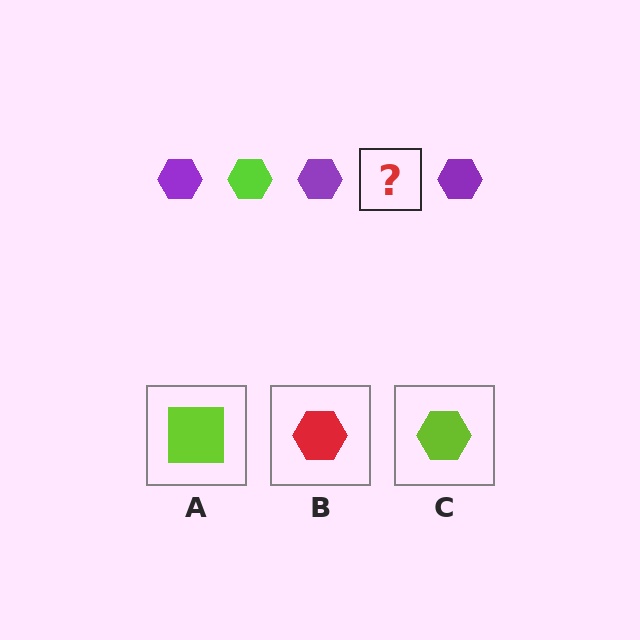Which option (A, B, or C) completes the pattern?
C.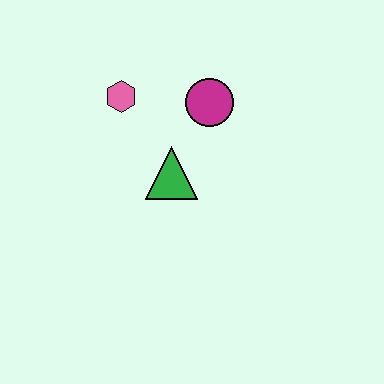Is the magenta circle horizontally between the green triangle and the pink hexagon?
No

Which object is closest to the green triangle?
The magenta circle is closest to the green triangle.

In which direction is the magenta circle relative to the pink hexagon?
The magenta circle is to the right of the pink hexagon.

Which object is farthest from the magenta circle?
The pink hexagon is farthest from the magenta circle.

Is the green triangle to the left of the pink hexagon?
No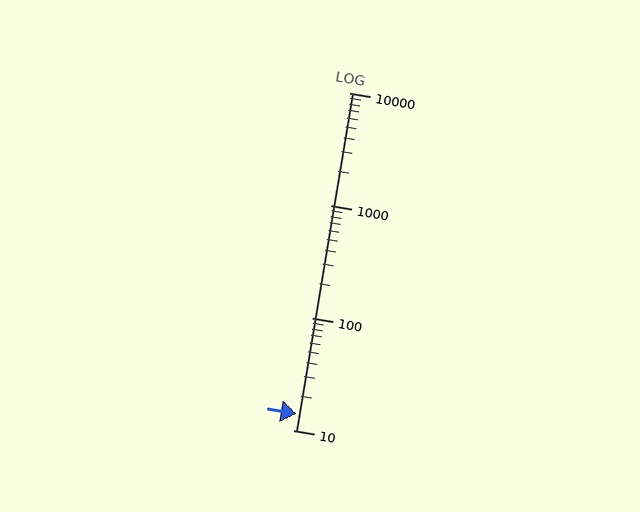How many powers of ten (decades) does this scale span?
The scale spans 3 decades, from 10 to 10000.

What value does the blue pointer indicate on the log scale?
The pointer indicates approximately 14.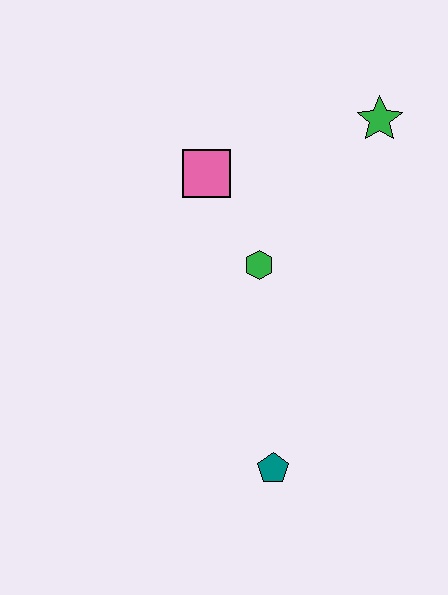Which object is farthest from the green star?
The teal pentagon is farthest from the green star.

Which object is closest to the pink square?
The green hexagon is closest to the pink square.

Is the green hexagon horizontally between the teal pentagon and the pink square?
Yes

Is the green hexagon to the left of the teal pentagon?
Yes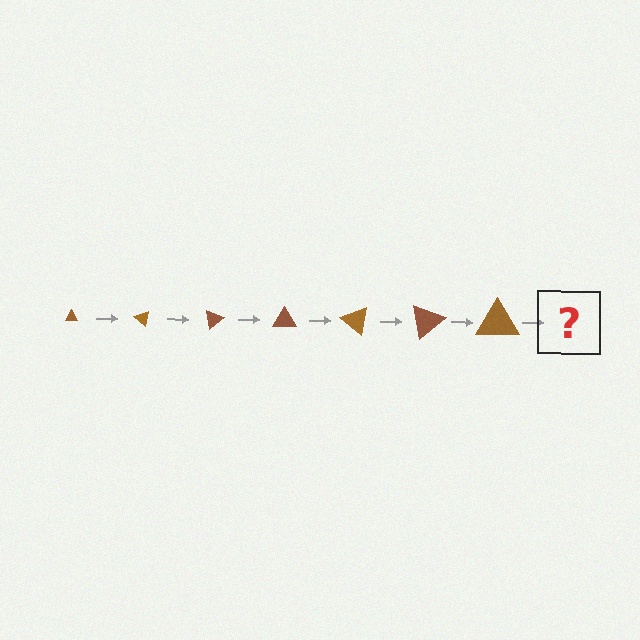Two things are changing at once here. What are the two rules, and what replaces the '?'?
The two rules are that the triangle grows larger each step and it rotates 40 degrees each step. The '?' should be a triangle, larger than the previous one and rotated 280 degrees from the start.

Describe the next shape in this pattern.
It should be a triangle, larger than the previous one and rotated 280 degrees from the start.